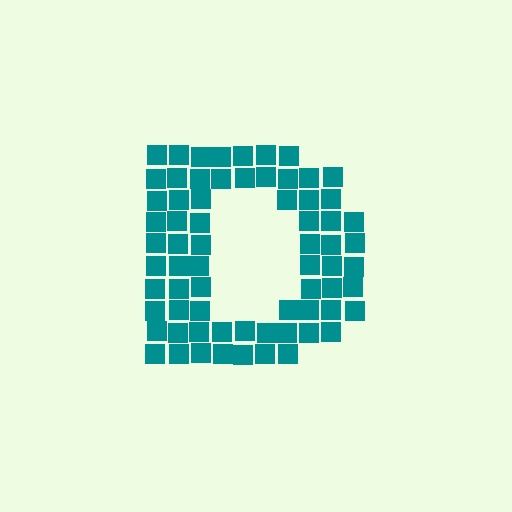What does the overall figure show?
The overall figure shows the letter D.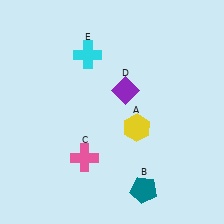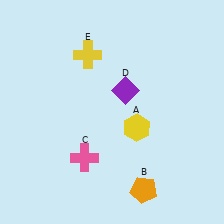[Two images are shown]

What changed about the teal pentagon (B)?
In Image 1, B is teal. In Image 2, it changed to orange.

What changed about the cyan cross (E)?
In Image 1, E is cyan. In Image 2, it changed to yellow.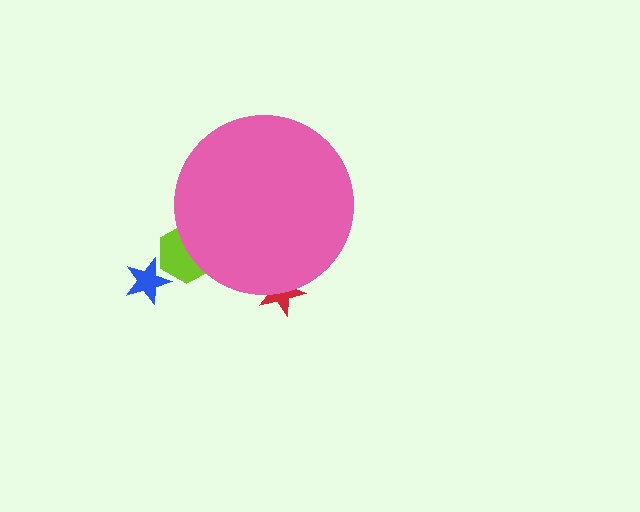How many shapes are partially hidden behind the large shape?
2 shapes are partially hidden.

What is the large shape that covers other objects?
A pink circle.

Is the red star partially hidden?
Yes, the red star is partially hidden behind the pink circle.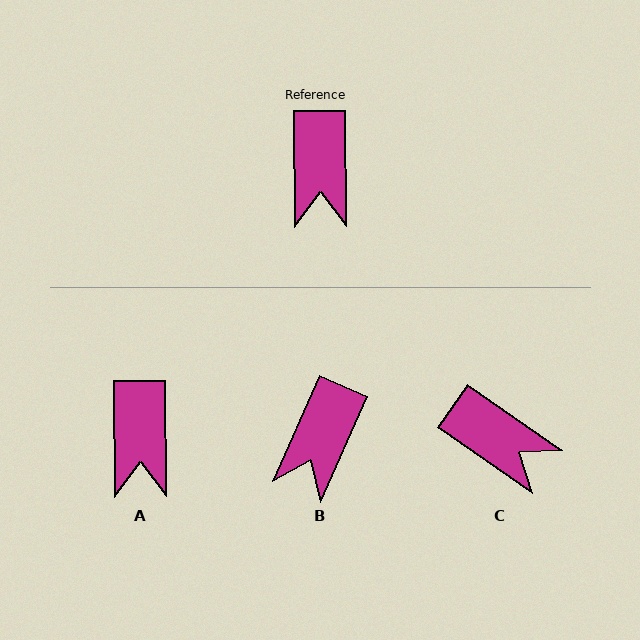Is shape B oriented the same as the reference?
No, it is off by about 24 degrees.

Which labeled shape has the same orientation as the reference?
A.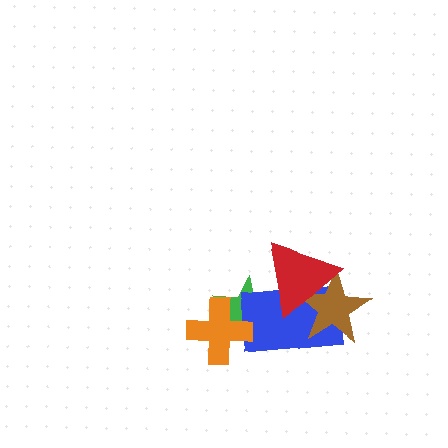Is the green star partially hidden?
Yes, it is partially covered by another shape.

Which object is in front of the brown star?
The red triangle is in front of the brown star.